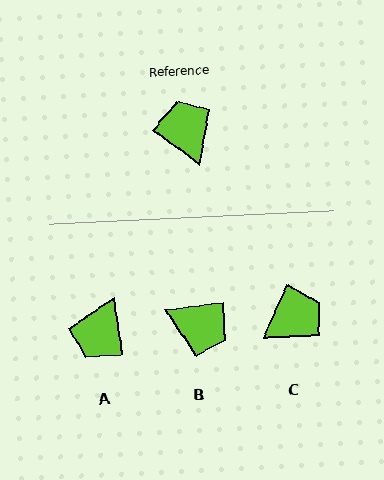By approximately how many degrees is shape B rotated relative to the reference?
Approximately 137 degrees clockwise.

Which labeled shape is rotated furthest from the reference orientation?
B, about 137 degrees away.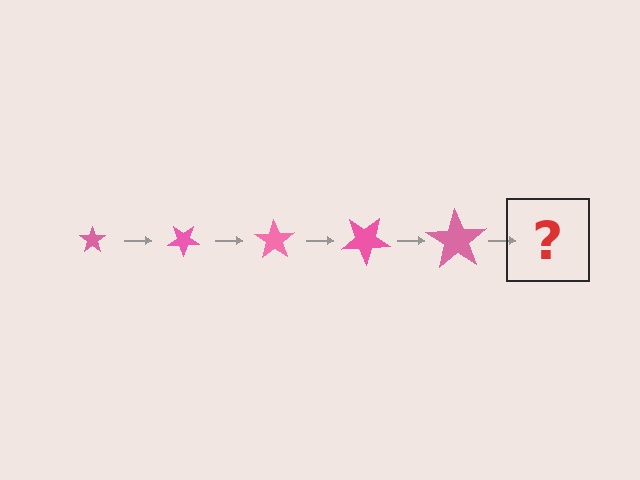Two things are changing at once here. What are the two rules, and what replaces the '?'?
The two rules are that the star grows larger each step and it rotates 35 degrees each step. The '?' should be a star, larger than the previous one and rotated 175 degrees from the start.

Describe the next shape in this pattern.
It should be a star, larger than the previous one and rotated 175 degrees from the start.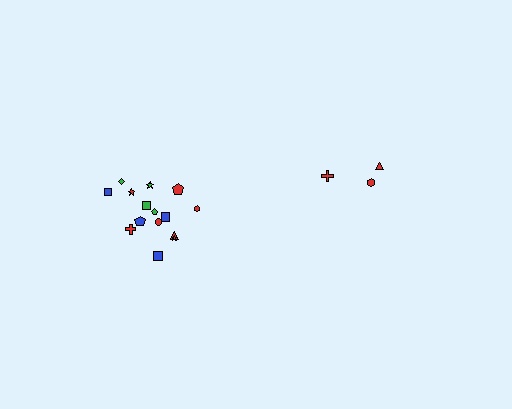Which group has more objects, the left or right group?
The left group.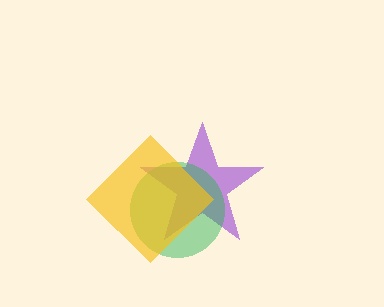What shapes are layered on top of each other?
The layered shapes are: a purple star, a green circle, a yellow diamond.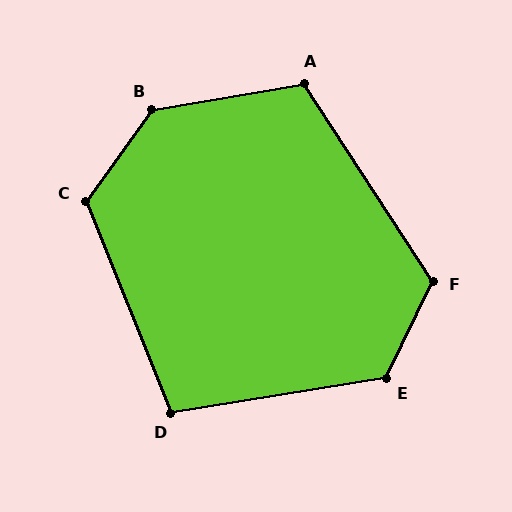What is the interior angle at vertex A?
Approximately 113 degrees (obtuse).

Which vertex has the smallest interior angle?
D, at approximately 103 degrees.